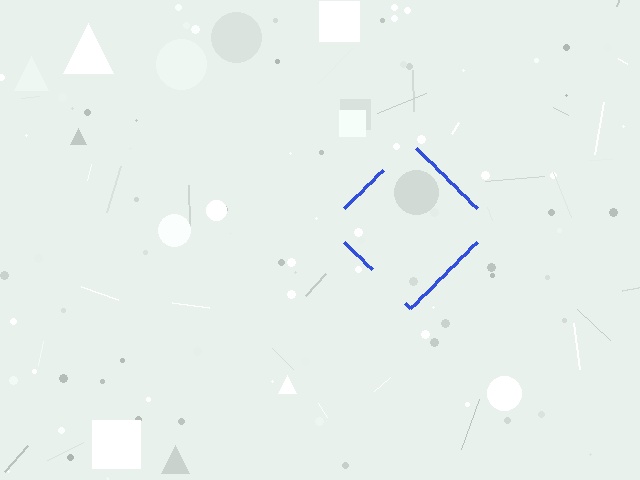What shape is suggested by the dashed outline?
The dashed outline suggests a diamond.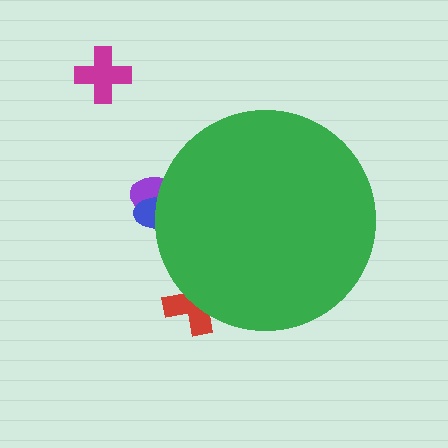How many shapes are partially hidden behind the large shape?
3 shapes are partially hidden.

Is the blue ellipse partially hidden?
Yes, the blue ellipse is partially hidden behind the green circle.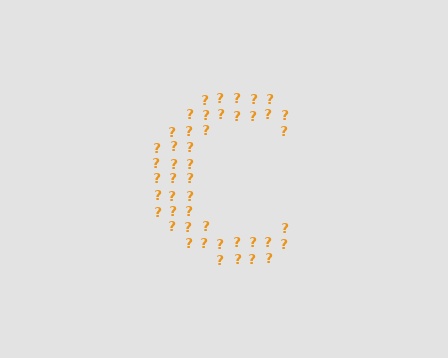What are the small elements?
The small elements are question marks.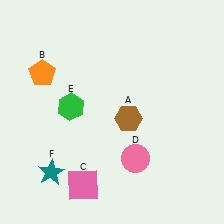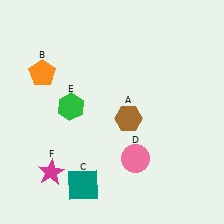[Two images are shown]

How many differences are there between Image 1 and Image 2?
There are 2 differences between the two images.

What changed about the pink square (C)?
In Image 1, C is pink. In Image 2, it changed to teal.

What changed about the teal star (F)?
In Image 1, F is teal. In Image 2, it changed to magenta.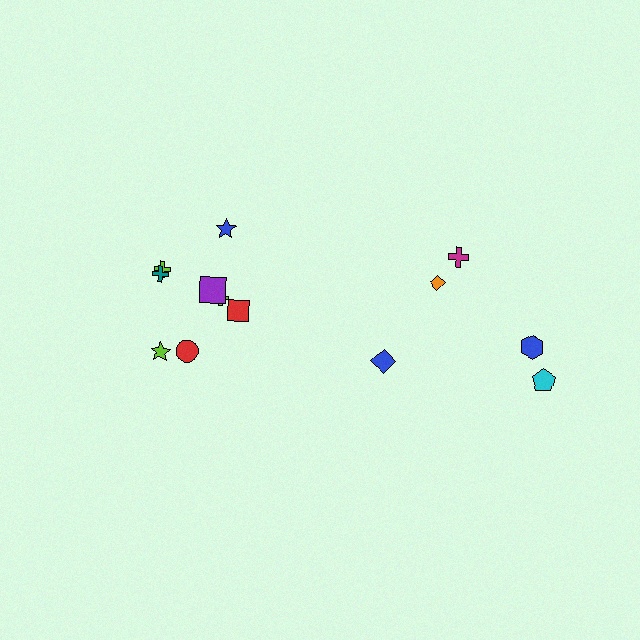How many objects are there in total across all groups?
There are 13 objects.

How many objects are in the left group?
There are 8 objects.